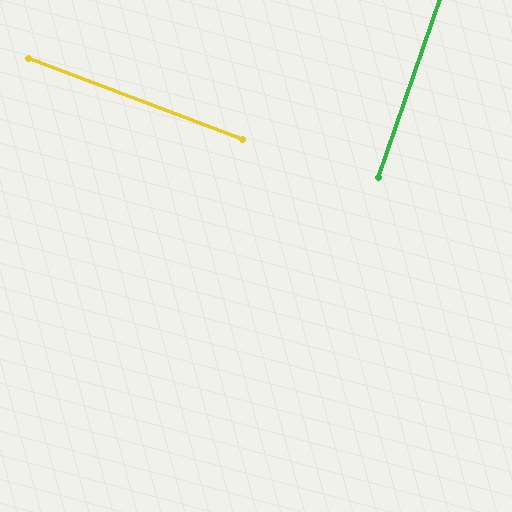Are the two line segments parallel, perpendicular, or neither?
Perpendicular — they meet at approximately 88°.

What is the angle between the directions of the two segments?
Approximately 88 degrees.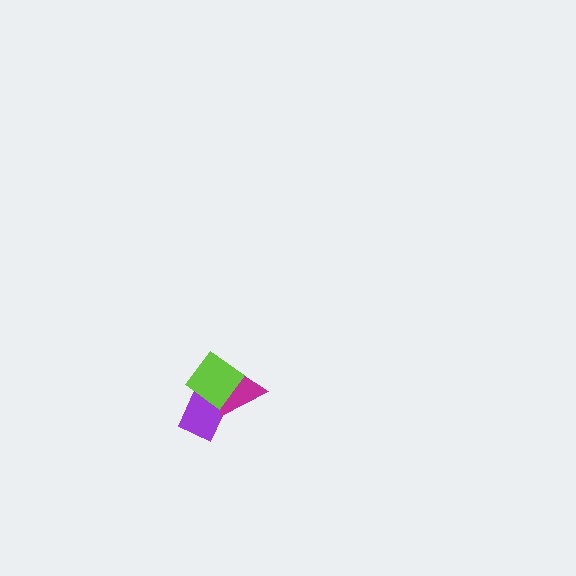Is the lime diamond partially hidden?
No, no other shape covers it.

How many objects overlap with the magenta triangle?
2 objects overlap with the magenta triangle.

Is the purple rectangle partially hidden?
Yes, it is partially covered by another shape.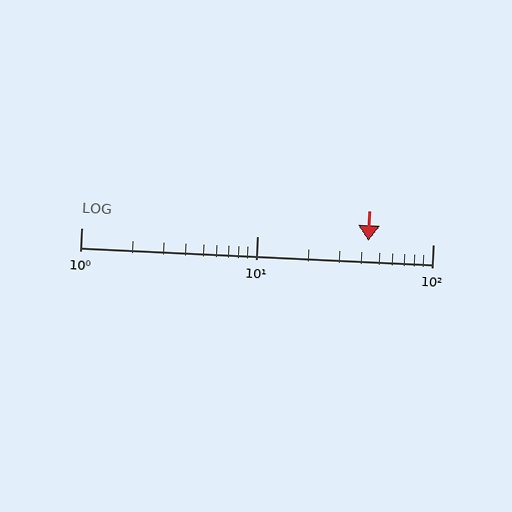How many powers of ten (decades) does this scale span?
The scale spans 2 decades, from 1 to 100.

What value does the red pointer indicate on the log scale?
The pointer indicates approximately 43.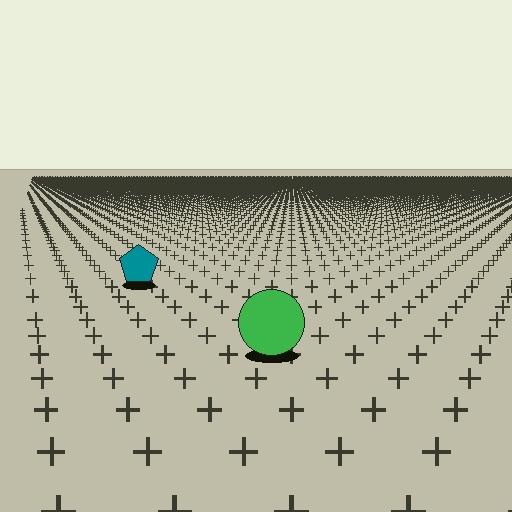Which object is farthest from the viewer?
The teal pentagon is farthest from the viewer. It appears smaller and the ground texture around it is denser.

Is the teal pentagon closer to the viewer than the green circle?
No. The green circle is closer — you can tell from the texture gradient: the ground texture is coarser near it.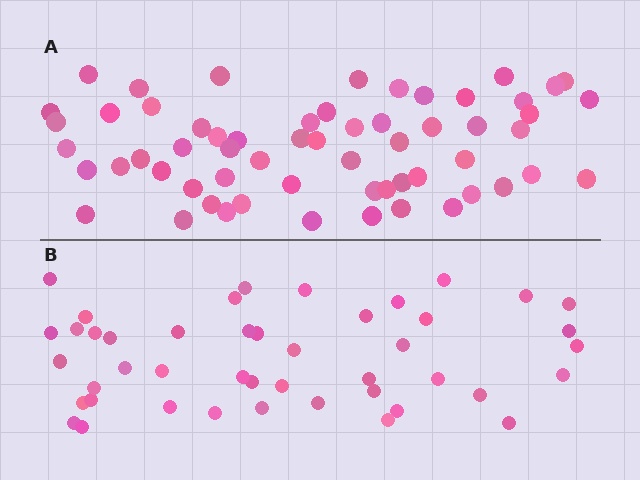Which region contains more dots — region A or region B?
Region A (the top region) has more dots.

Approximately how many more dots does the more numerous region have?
Region A has approximately 15 more dots than region B.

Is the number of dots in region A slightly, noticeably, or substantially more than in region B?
Region A has noticeably more, but not dramatically so. The ratio is roughly 1.3 to 1.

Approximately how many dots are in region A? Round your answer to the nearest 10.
About 60 dots.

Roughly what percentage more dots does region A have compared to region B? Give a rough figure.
About 35% more.